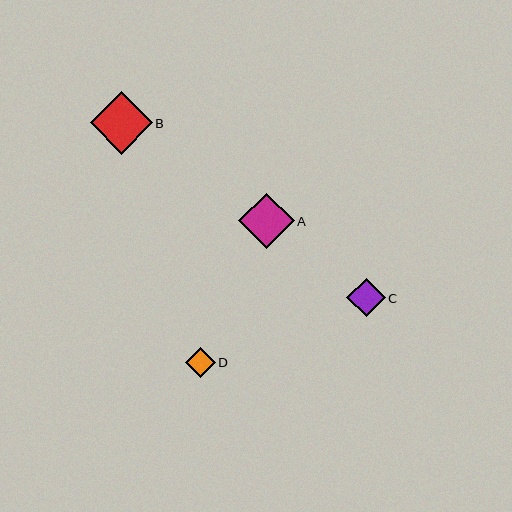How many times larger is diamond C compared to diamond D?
Diamond C is approximately 1.3 times the size of diamond D.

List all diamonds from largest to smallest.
From largest to smallest: B, A, C, D.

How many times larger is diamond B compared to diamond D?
Diamond B is approximately 2.1 times the size of diamond D.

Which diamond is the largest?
Diamond B is the largest with a size of approximately 62 pixels.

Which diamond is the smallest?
Diamond D is the smallest with a size of approximately 30 pixels.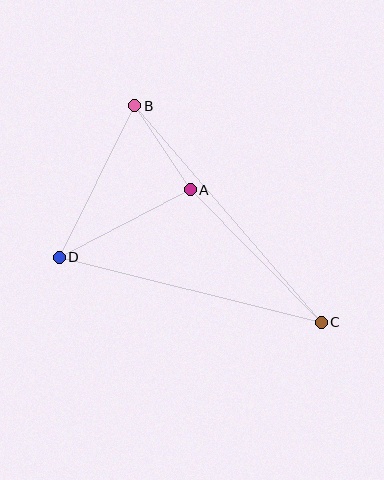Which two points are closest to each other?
Points A and B are closest to each other.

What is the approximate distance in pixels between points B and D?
The distance between B and D is approximately 169 pixels.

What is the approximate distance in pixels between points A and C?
The distance between A and C is approximately 186 pixels.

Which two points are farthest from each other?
Points B and C are farthest from each other.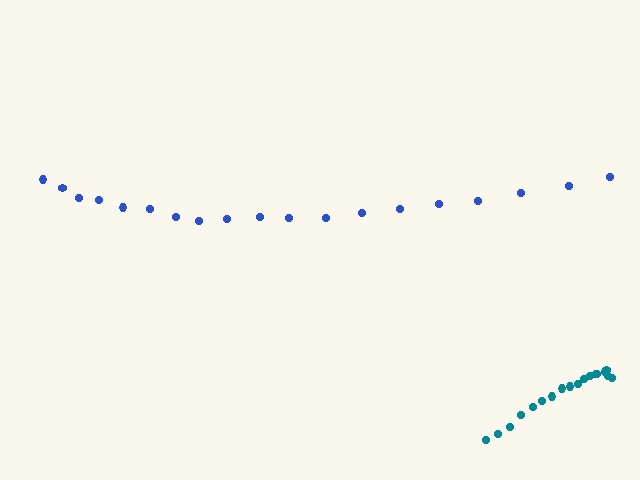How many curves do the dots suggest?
There are 2 distinct paths.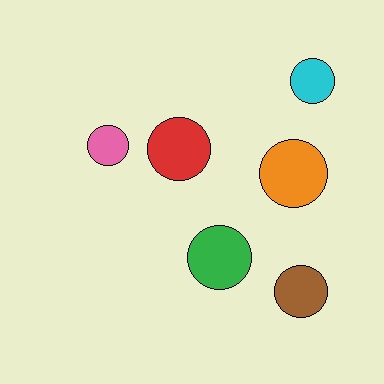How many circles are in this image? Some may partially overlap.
There are 6 circles.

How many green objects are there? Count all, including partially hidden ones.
There is 1 green object.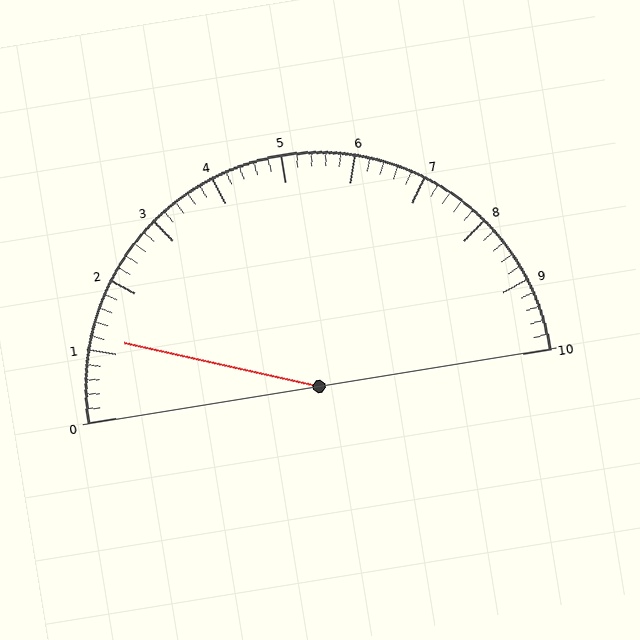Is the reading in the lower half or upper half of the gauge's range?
The reading is in the lower half of the range (0 to 10).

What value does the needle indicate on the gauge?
The needle indicates approximately 1.2.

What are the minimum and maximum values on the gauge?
The gauge ranges from 0 to 10.